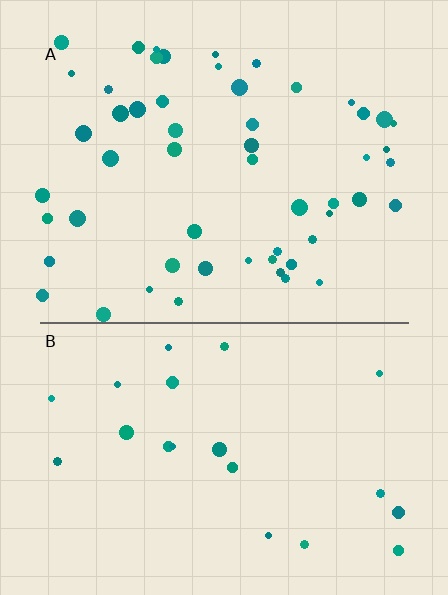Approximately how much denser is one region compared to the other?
Approximately 2.6× — region A over region B.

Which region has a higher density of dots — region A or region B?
A (the top).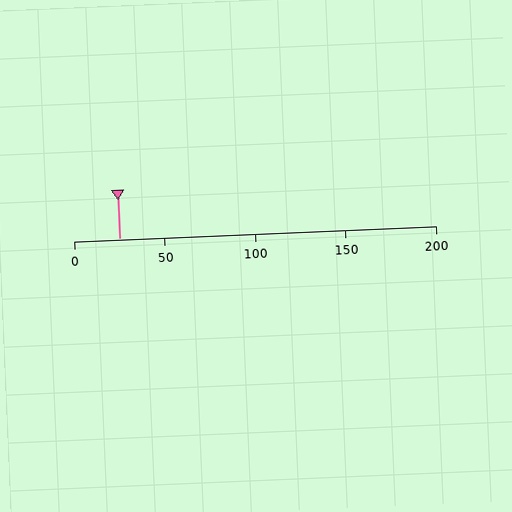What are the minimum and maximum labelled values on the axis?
The axis runs from 0 to 200.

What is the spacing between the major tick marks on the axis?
The major ticks are spaced 50 apart.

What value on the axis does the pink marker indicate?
The marker indicates approximately 25.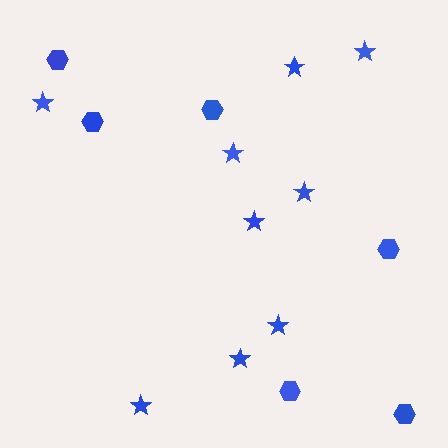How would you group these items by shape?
There are 2 groups: one group of hexagons (6) and one group of stars (9).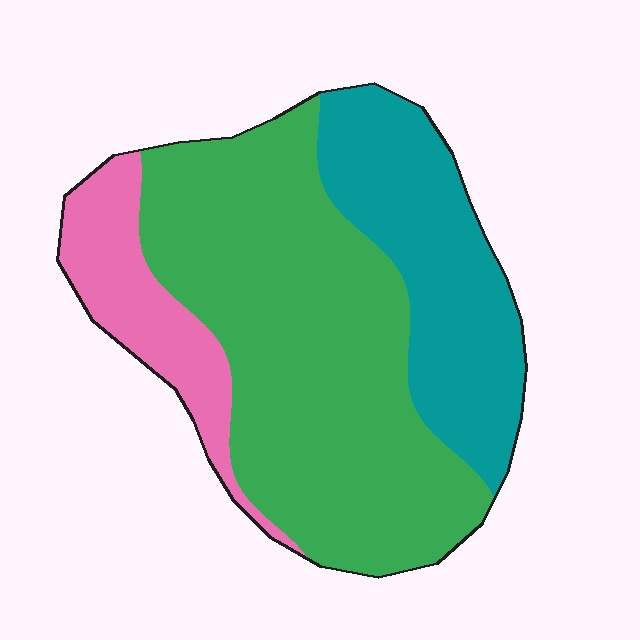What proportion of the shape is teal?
Teal covers around 25% of the shape.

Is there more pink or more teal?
Teal.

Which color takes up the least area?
Pink, at roughly 15%.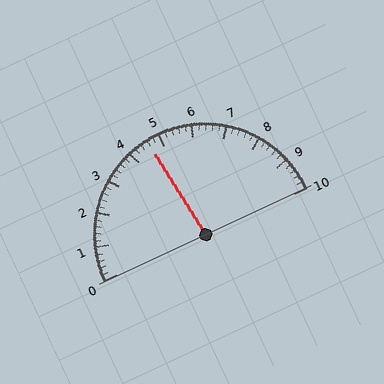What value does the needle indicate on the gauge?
The needle indicates approximately 4.6.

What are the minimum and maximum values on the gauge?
The gauge ranges from 0 to 10.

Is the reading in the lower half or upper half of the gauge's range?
The reading is in the lower half of the range (0 to 10).